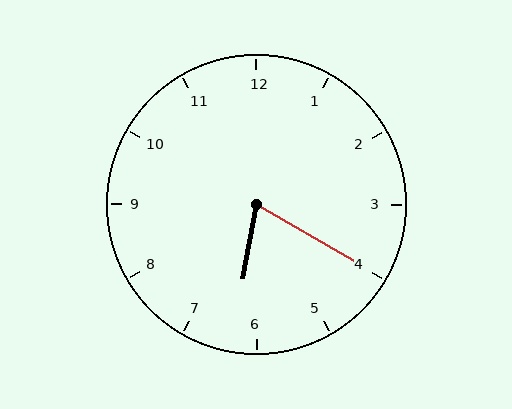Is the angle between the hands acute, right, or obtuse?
It is acute.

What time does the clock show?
6:20.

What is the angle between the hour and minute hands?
Approximately 70 degrees.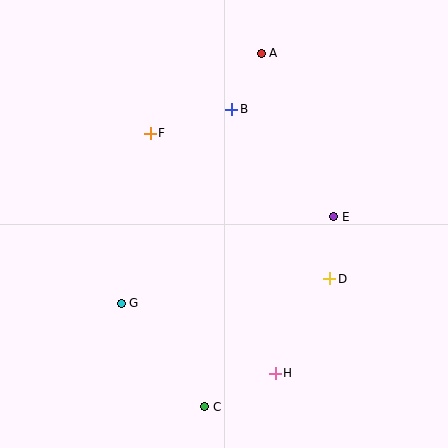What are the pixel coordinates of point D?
Point D is at (330, 279).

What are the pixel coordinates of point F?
Point F is at (150, 133).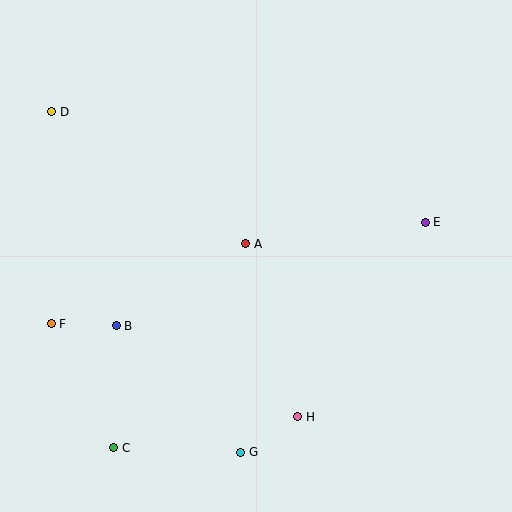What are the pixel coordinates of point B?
Point B is at (116, 326).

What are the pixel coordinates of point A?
Point A is at (246, 244).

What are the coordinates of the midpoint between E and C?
The midpoint between E and C is at (270, 335).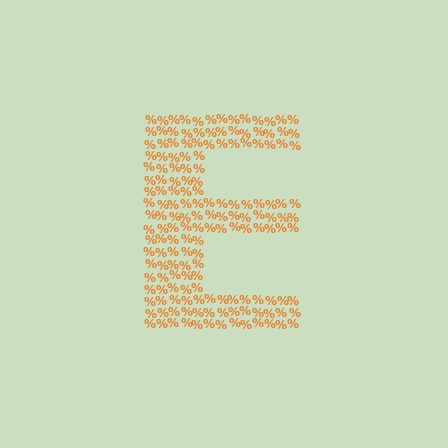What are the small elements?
The small elements are percent signs.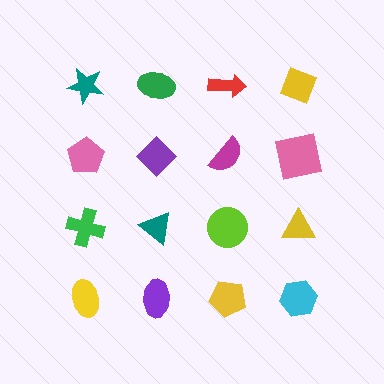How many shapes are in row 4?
4 shapes.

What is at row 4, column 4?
A cyan hexagon.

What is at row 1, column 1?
A teal star.